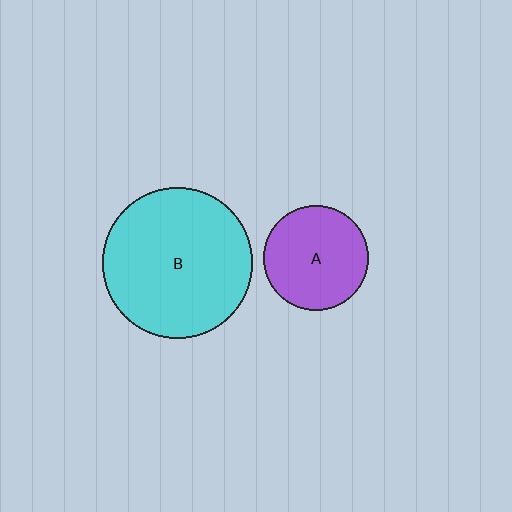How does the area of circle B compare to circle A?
Approximately 2.1 times.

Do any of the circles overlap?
No, none of the circles overlap.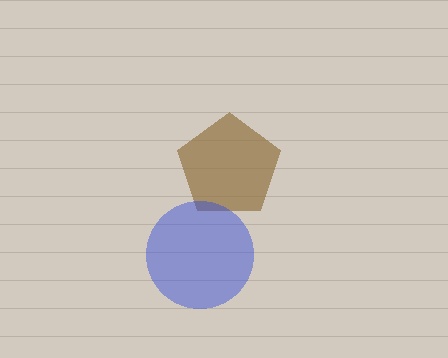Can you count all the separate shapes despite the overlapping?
Yes, there are 2 separate shapes.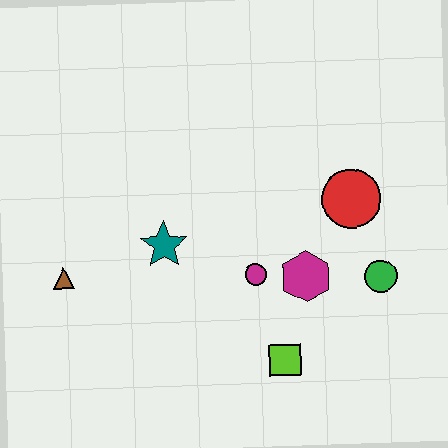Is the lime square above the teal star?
No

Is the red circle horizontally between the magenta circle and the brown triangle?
No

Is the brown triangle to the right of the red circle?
No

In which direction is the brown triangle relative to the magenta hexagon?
The brown triangle is to the left of the magenta hexagon.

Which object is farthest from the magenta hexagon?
The brown triangle is farthest from the magenta hexagon.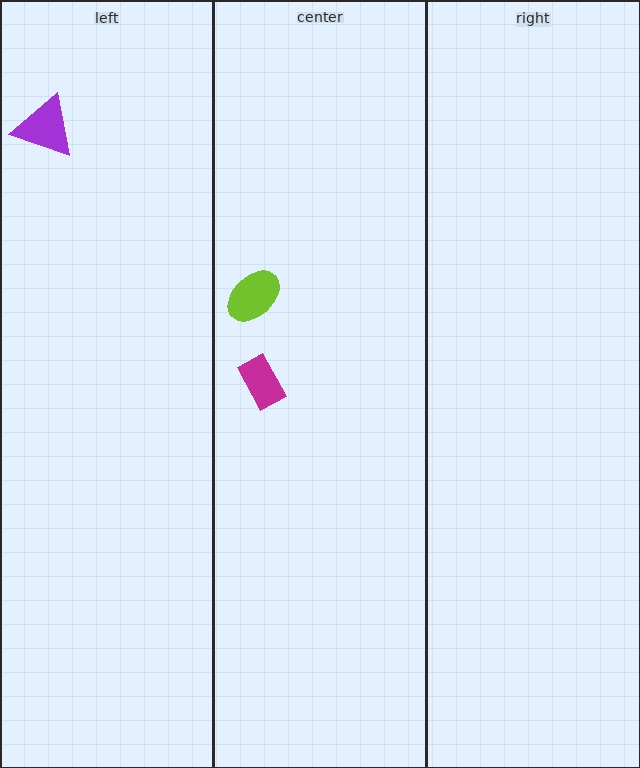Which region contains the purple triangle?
The left region.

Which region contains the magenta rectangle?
The center region.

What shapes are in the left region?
The purple triangle.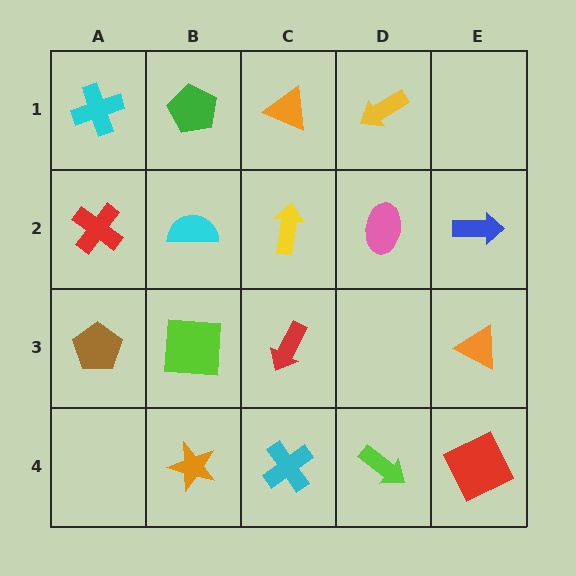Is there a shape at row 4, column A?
No, that cell is empty.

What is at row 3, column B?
A lime square.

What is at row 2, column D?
A pink ellipse.